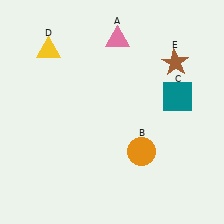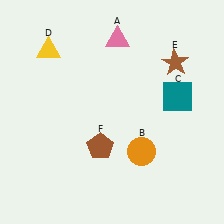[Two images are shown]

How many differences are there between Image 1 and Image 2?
There is 1 difference between the two images.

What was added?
A brown pentagon (F) was added in Image 2.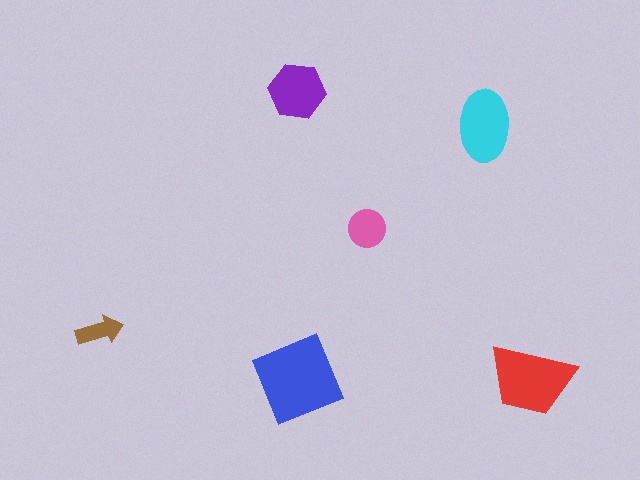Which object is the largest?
The blue square.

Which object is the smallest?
The brown arrow.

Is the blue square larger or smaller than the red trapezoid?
Larger.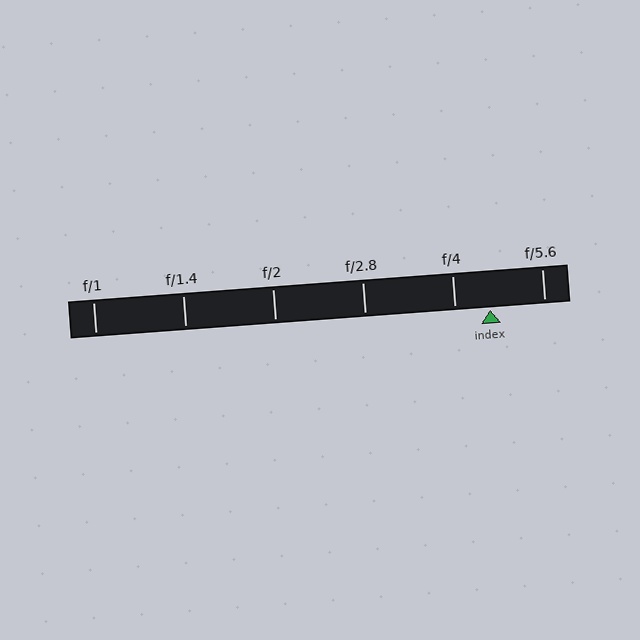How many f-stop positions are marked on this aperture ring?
There are 6 f-stop positions marked.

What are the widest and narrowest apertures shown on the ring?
The widest aperture shown is f/1 and the narrowest is f/5.6.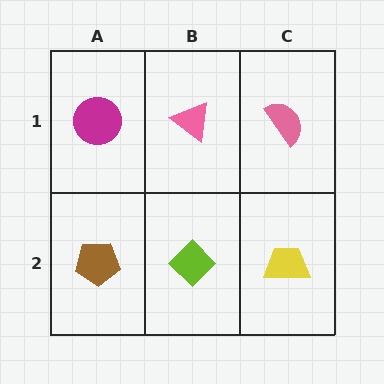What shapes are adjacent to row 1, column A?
A brown pentagon (row 2, column A), a pink triangle (row 1, column B).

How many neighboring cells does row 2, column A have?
2.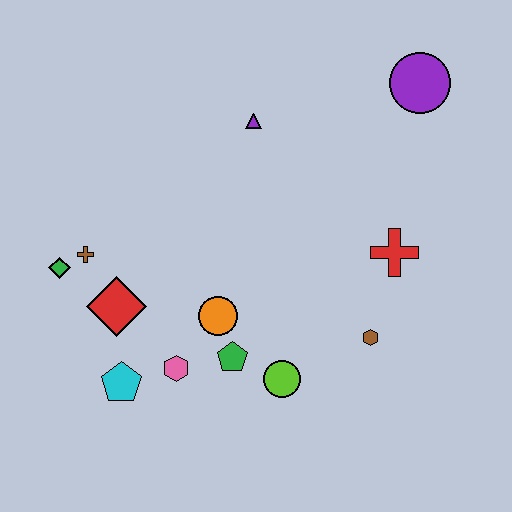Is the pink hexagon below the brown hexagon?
Yes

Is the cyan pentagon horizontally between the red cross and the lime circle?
No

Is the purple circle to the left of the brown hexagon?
No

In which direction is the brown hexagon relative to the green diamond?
The brown hexagon is to the right of the green diamond.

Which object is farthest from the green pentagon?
The purple circle is farthest from the green pentagon.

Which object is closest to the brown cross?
The green diamond is closest to the brown cross.